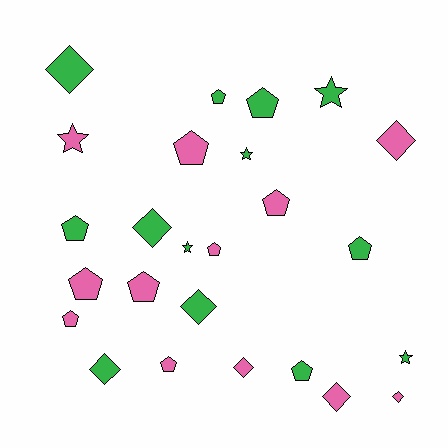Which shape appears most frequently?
Pentagon, with 12 objects.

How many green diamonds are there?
There are 4 green diamonds.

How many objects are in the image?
There are 25 objects.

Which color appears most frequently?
Green, with 13 objects.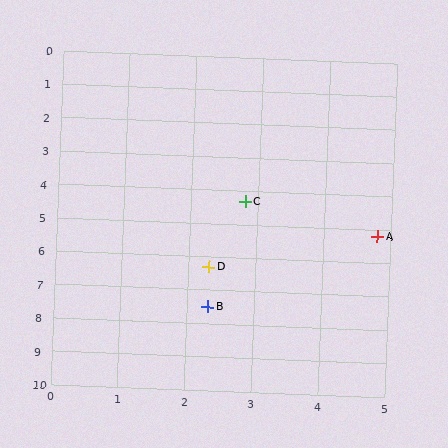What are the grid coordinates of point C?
Point C is at approximately (2.8, 4.3).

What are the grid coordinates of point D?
Point D is at approximately (2.3, 6.3).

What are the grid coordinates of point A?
Point A is at approximately (4.8, 5.2).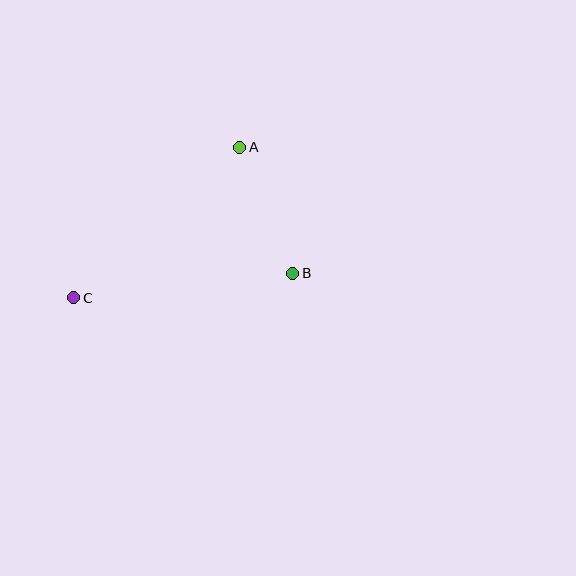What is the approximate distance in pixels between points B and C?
The distance between B and C is approximately 220 pixels.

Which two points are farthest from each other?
Points A and C are farthest from each other.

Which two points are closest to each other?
Points A and B are closest to each other.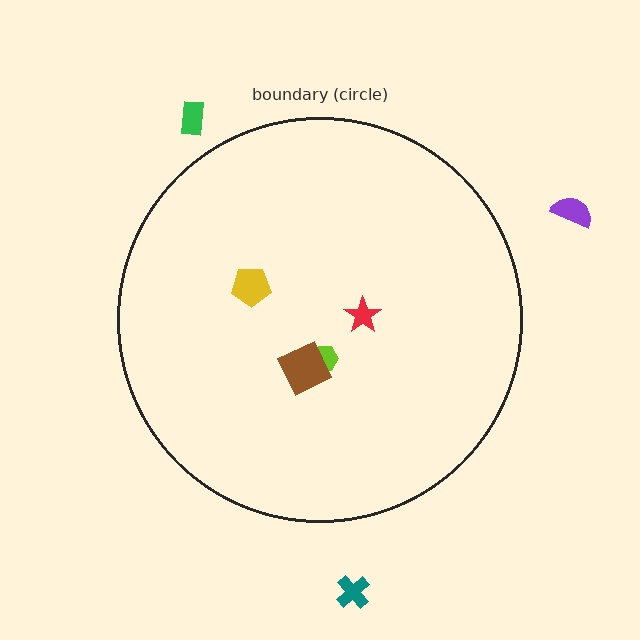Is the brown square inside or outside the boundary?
Inside.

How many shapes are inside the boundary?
4 inside, 3 outside.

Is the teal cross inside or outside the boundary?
Outside.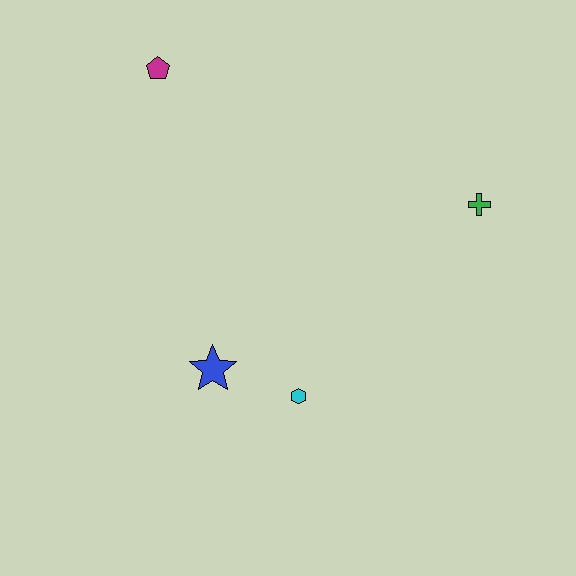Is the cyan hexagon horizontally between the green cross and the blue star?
Yes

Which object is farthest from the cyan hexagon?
The magenta pentagon is farthest from the cyan hexagon.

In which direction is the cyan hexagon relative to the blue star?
The cyan hexagon is to the right of the blue star.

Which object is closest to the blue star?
The cyan hexagon is closest to the blue star.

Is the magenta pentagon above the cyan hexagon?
Yes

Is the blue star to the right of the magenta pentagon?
Yes